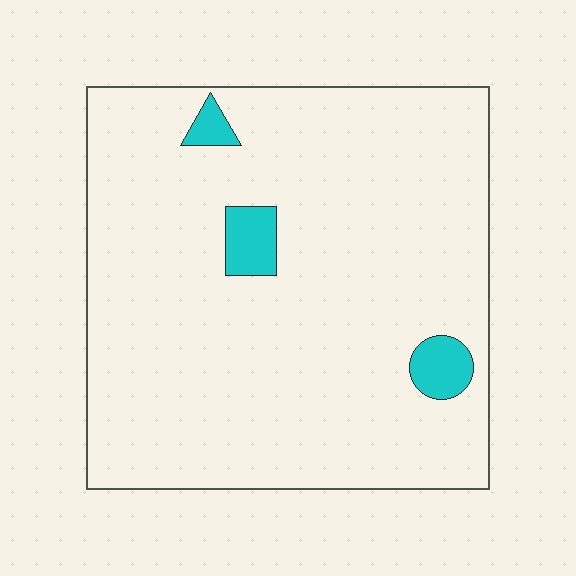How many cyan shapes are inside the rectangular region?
3.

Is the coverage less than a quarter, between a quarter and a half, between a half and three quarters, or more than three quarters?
Less than a quarter.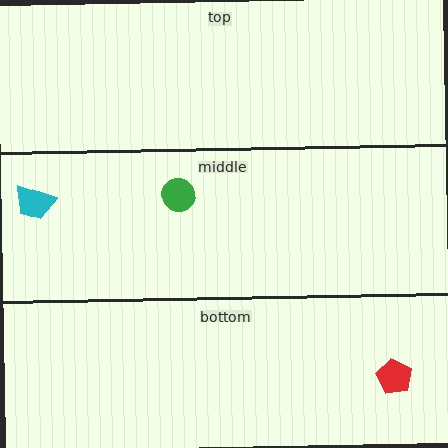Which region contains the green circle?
The middle region.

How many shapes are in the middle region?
2.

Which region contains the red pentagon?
The bottom region.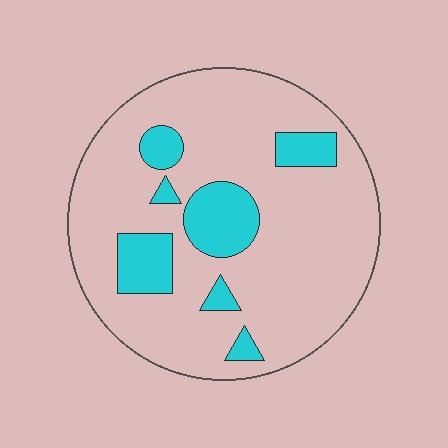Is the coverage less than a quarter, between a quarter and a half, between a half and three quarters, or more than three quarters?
Less than a quarter.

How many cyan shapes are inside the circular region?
7.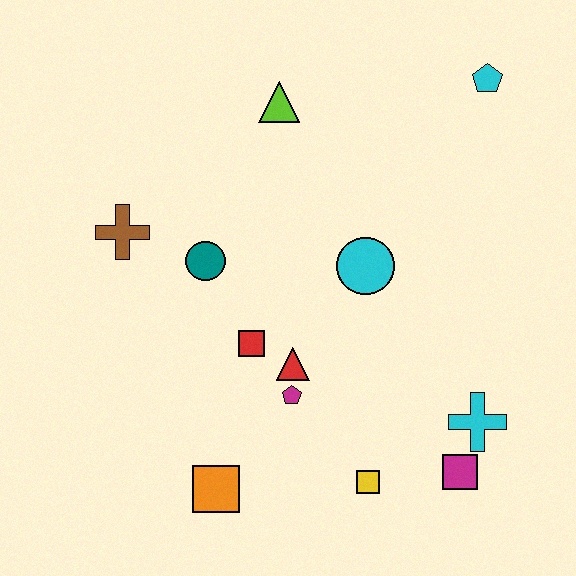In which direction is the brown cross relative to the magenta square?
The brown cross is to the left of the magenta square.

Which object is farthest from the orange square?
The cyan pentagon is farthest from the orange square.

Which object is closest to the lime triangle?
The teal circle is closest to the lime triangle.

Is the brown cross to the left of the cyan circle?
Yes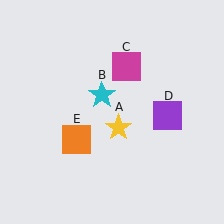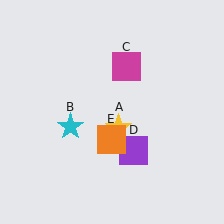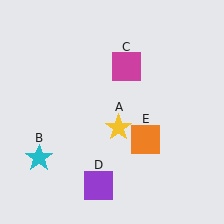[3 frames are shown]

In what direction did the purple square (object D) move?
The purple square (object D) moved down and to the left.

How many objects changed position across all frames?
3 objects changed position: cyan star (object B), purple square (object D), orange square (object E).